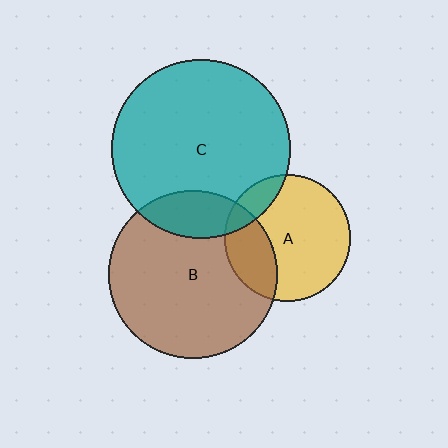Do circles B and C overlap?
Yes.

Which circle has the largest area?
Circle C (teal).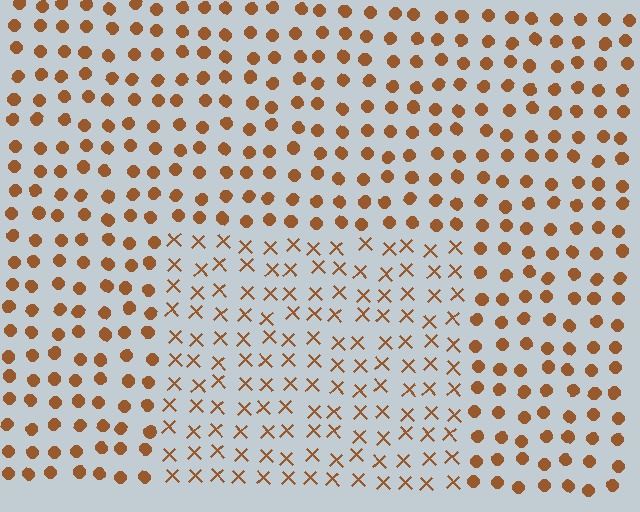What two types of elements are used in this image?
The image uses X marks inside the rectangle region and circles outside it.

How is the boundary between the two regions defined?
The boundary is defined by a change in element shape: X marks inside vs. circles outside. All elements share the same color and spacing.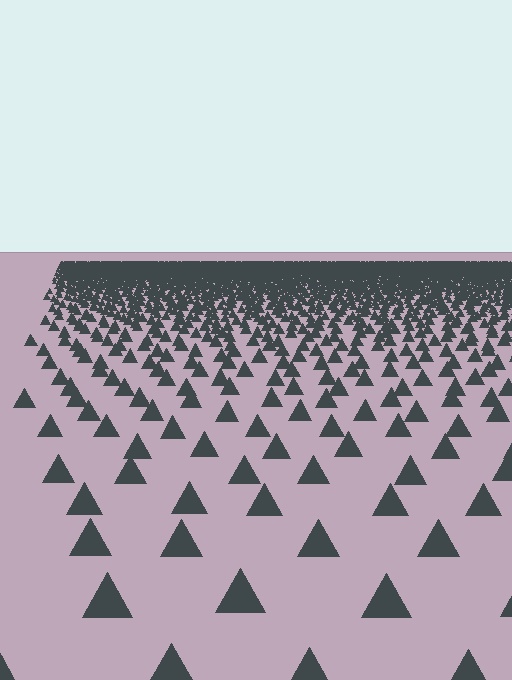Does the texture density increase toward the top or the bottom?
Density increases toward the top.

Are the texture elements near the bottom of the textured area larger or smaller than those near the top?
Larger. Near the bottom, elements are closer to the viewer and appear at a bigger on-screen size.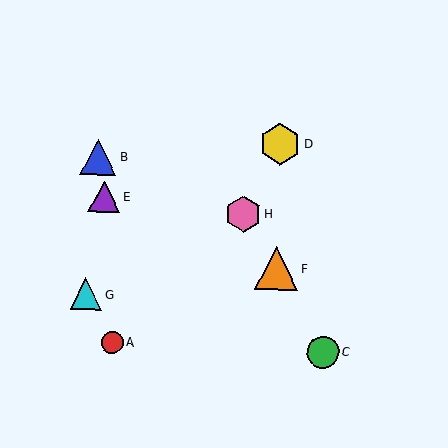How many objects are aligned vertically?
2 objects (D, F) are aligned vertically.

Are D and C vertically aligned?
No, D is at x≈280 and C is at x≈323.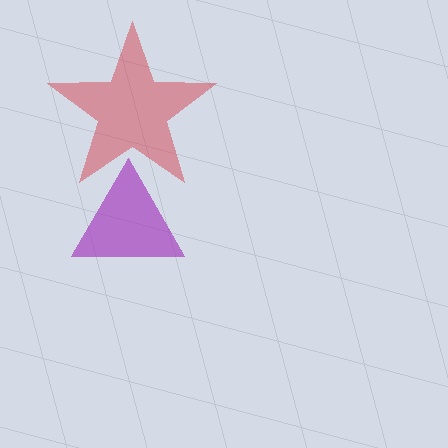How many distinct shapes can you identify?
There are 2 distinct shapes: a purple triangle, a red star.